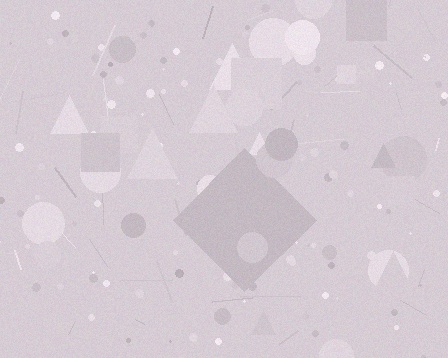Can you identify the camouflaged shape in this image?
The camouflaged shape is a diamond.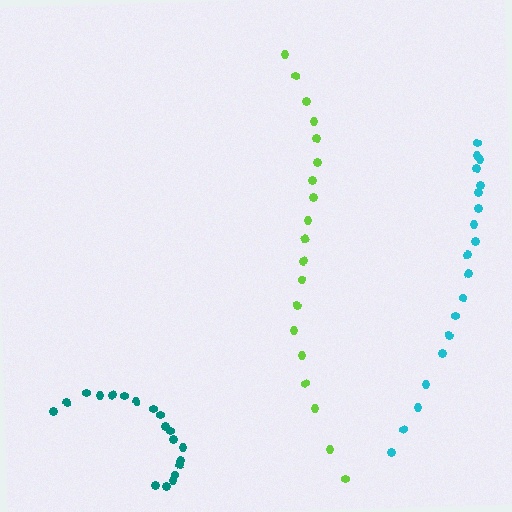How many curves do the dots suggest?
There are 3 distinct paths.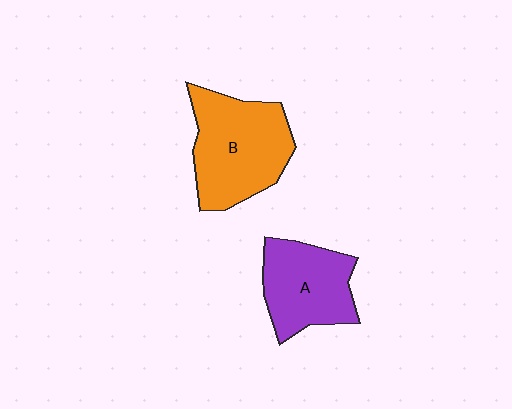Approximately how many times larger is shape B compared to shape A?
Approximately 1.3 times.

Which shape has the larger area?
Shape B (orange).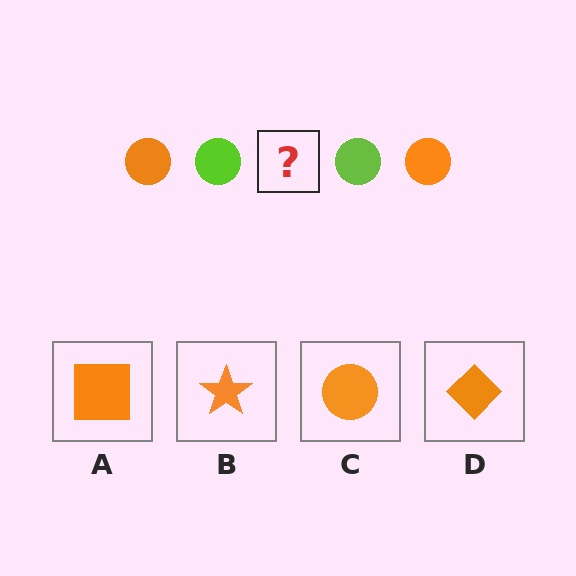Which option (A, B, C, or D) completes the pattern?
C.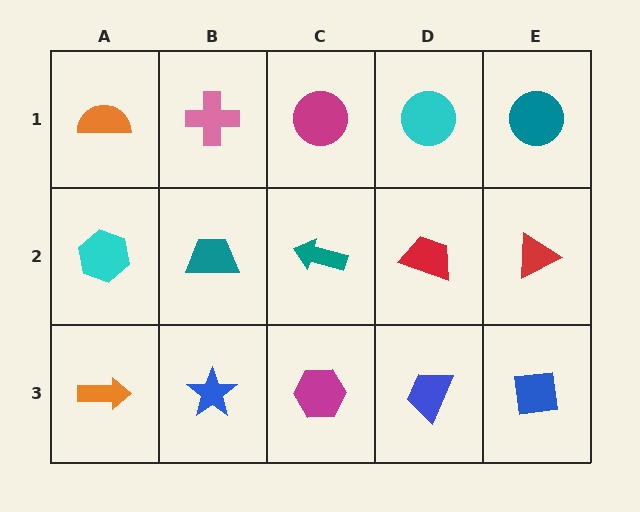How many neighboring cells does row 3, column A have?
2.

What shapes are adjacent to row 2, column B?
A pink cross (row 1, column B), a blue star (row 3, column B), a cyan hexagon (row 2, column A), a teal arrow (row 2, column C).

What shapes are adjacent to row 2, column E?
A teal circle (row 1, column E), a blue square (row 3, column E), a red trapezoid (row 2, column D).